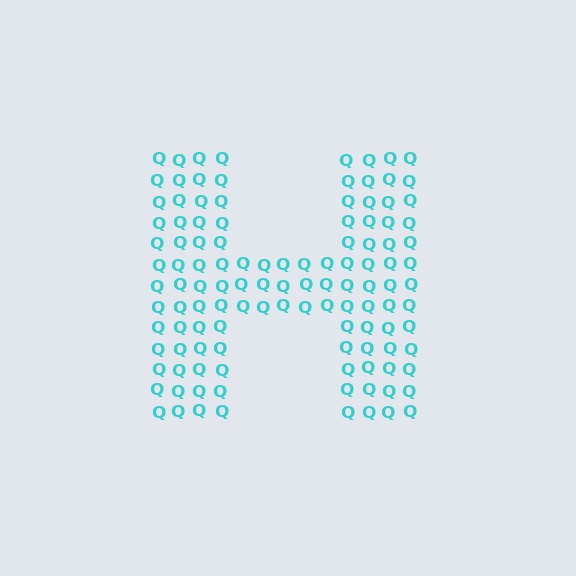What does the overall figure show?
The overall figure shows the letter H.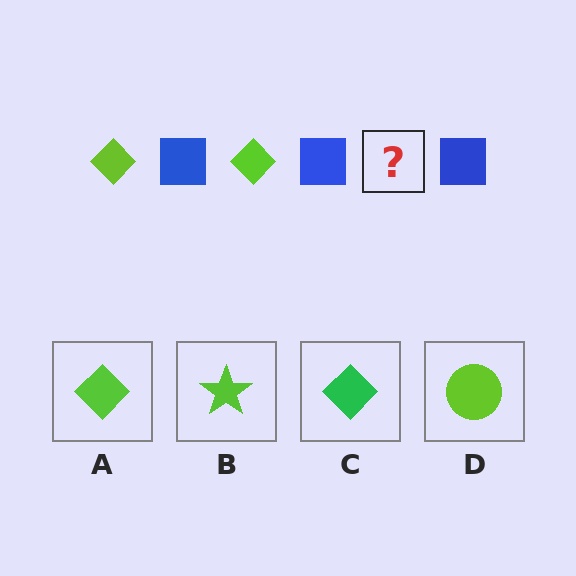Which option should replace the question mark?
Option A.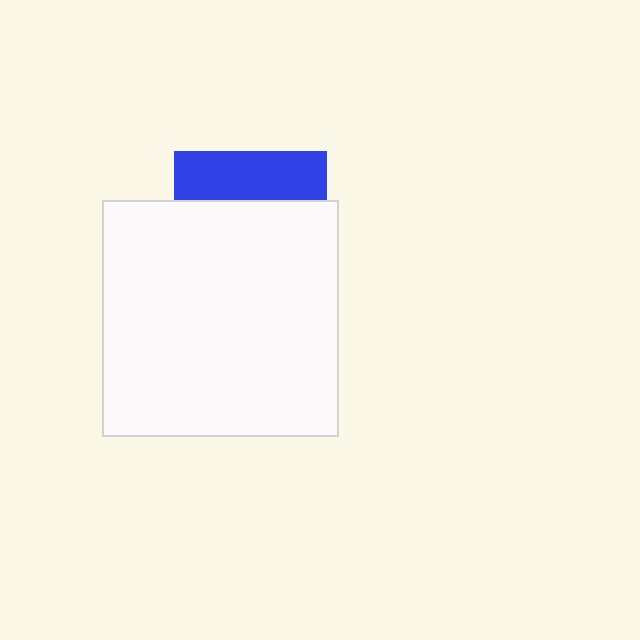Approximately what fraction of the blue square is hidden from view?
Roughly 68% of the blue square is hidden behind the white square.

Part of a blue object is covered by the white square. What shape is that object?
It is a square.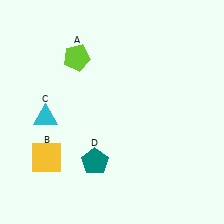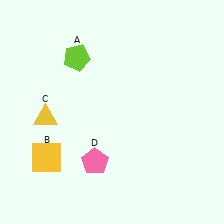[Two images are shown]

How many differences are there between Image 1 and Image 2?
There are 2 differences between the two images.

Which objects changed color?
C changed from cyan to yellow. D changed from teal to pink.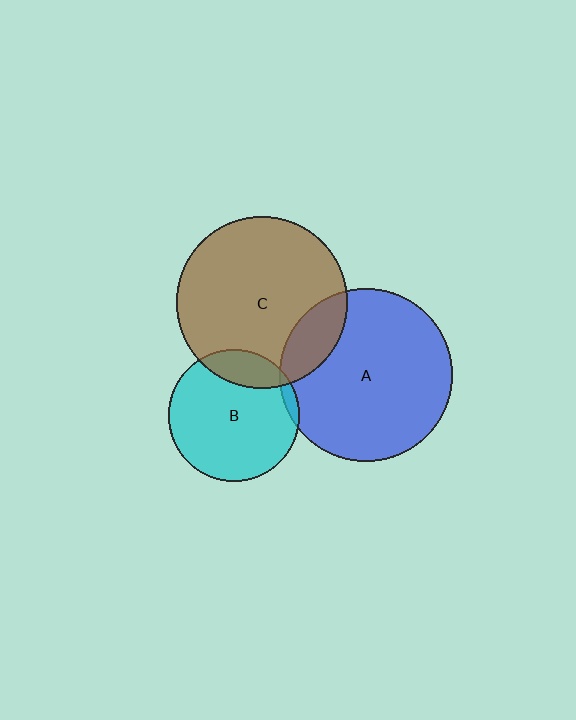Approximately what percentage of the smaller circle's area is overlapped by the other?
Approximately 15%.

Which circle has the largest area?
Circle A (blue).